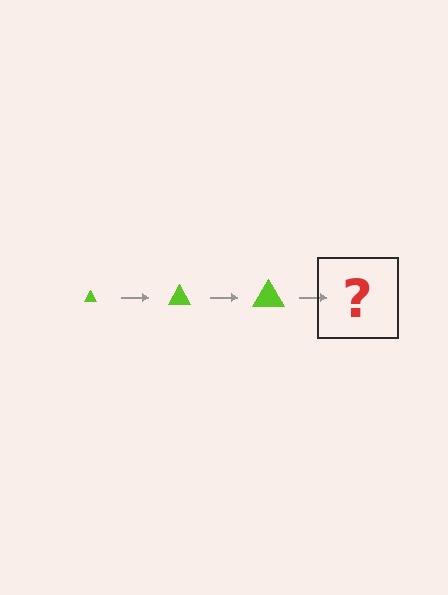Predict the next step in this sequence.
The next step is a lime triangle, larger than the previous one.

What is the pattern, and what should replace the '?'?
The pattern is that the triangle gets progressively larger each step. The '?' should be a lime triangle, larger than the previous one.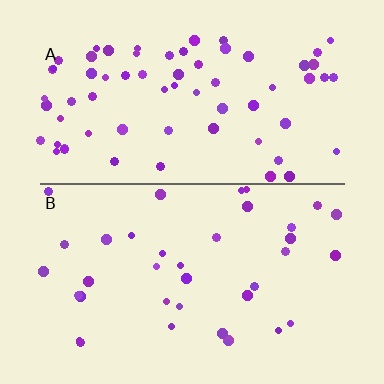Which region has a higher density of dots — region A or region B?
A (the top).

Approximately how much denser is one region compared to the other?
Approximately 1.8× — region A over region B.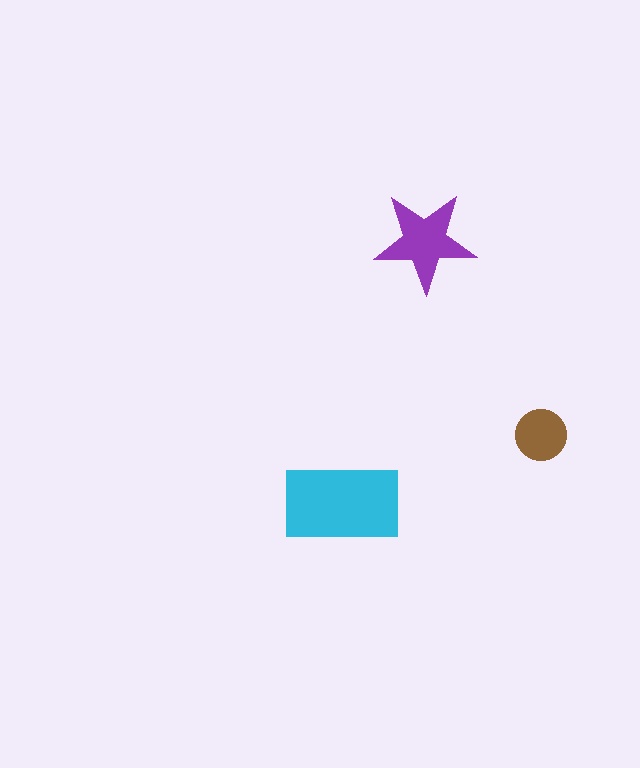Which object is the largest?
The cyan rectangle.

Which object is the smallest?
The brown circle.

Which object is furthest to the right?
The brown circle is rightmost.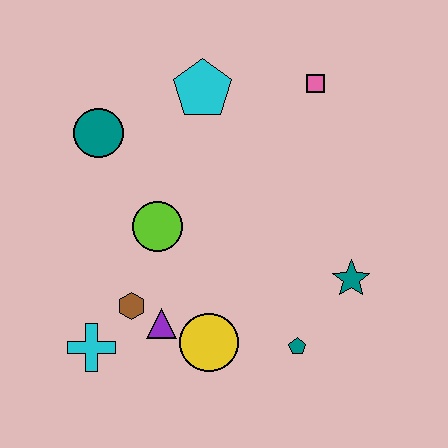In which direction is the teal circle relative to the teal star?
The teal circle is to the left of the teal star.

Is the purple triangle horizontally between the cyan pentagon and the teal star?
No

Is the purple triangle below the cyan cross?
No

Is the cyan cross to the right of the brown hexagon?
No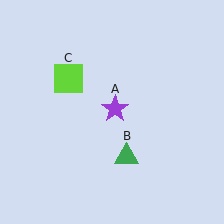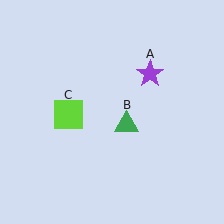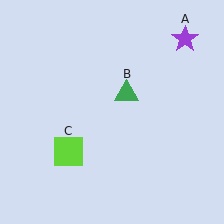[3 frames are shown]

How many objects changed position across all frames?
3 objects changed position: purple star (object A), green triangle (object B), lime square (object C).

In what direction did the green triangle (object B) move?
The green triangle (object B) moved up.